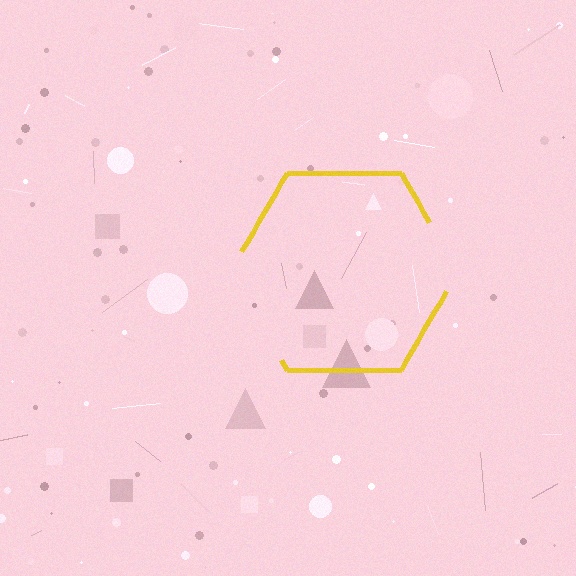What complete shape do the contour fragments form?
The contour fragments form a hexagon.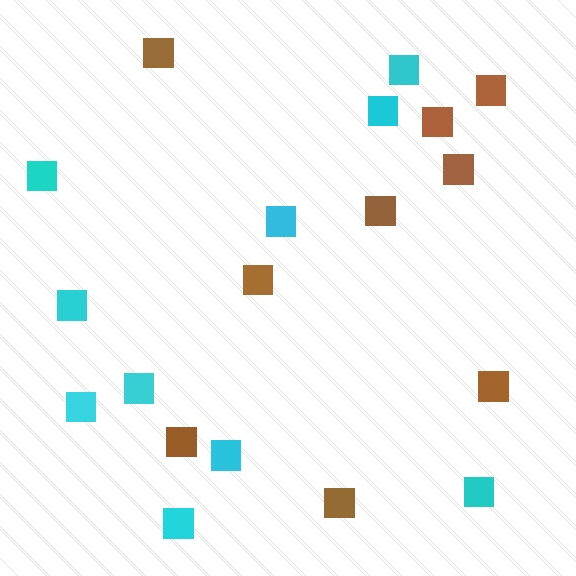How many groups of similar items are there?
There are 2 groups: one group of cyan squares (10) and one group of brown squares (9).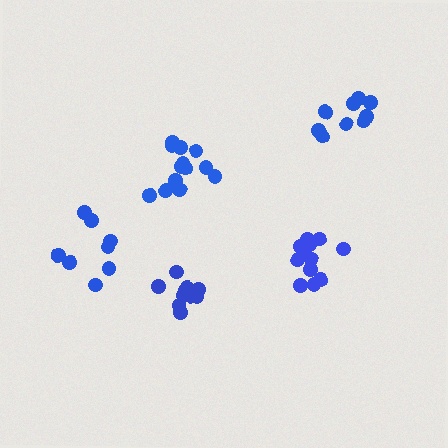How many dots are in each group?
Group 1: 13 dots, Group 2: 10 dots, Group 3: 8 dots, Group 4: 12 dots, Group 5: 9 dots (52 total).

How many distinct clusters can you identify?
There are 5 distinct clusters.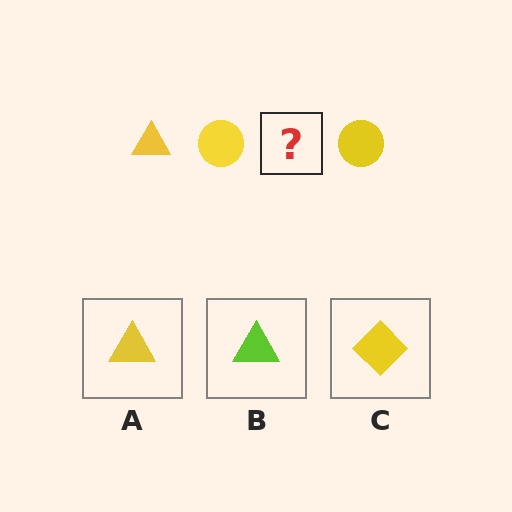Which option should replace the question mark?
Option A.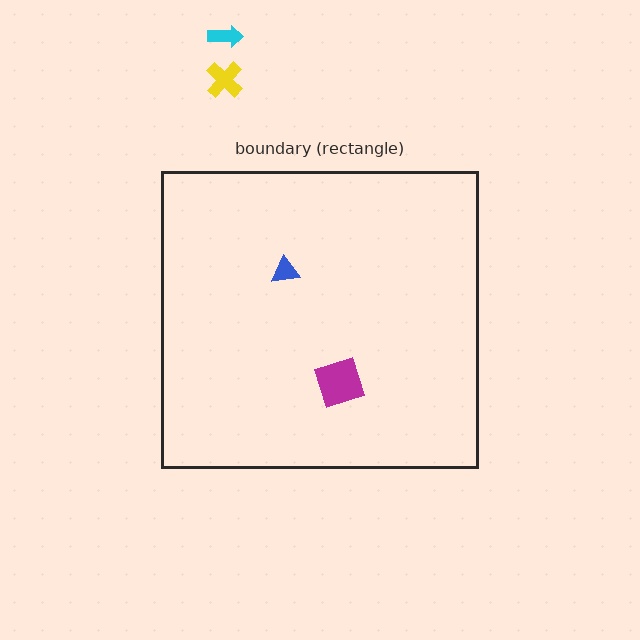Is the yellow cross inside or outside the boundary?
Outside.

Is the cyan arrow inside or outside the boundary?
Outside.